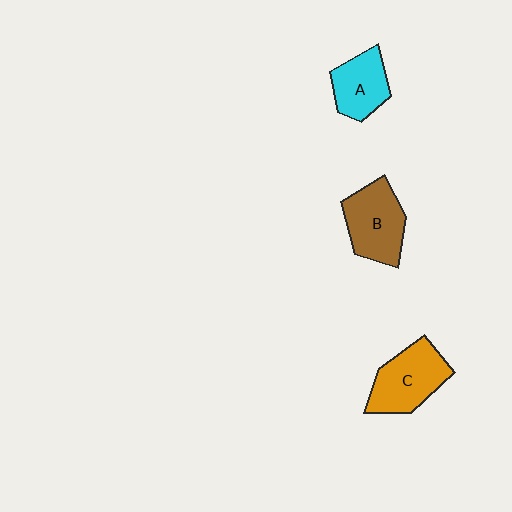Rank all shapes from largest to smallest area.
From largest to smallest: C (orange), B (brown), A (cyan).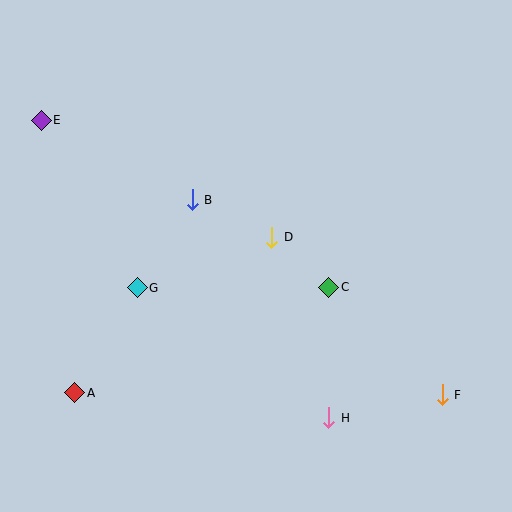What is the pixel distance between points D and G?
The distance between D and G is 144 pixels.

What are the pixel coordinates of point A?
Point A is at (75, 393).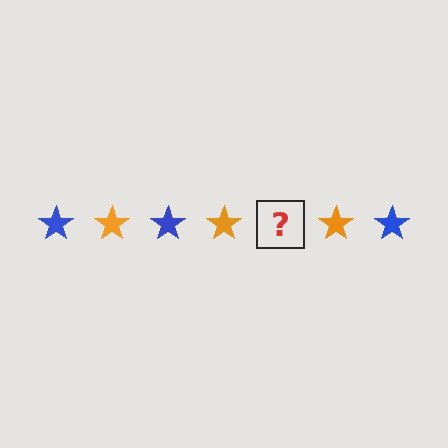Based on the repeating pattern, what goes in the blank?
The blank should be a blue star.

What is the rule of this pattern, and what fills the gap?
The rule is that the pattern cycles through blue, orange stars. The gap should be filled with a blue star.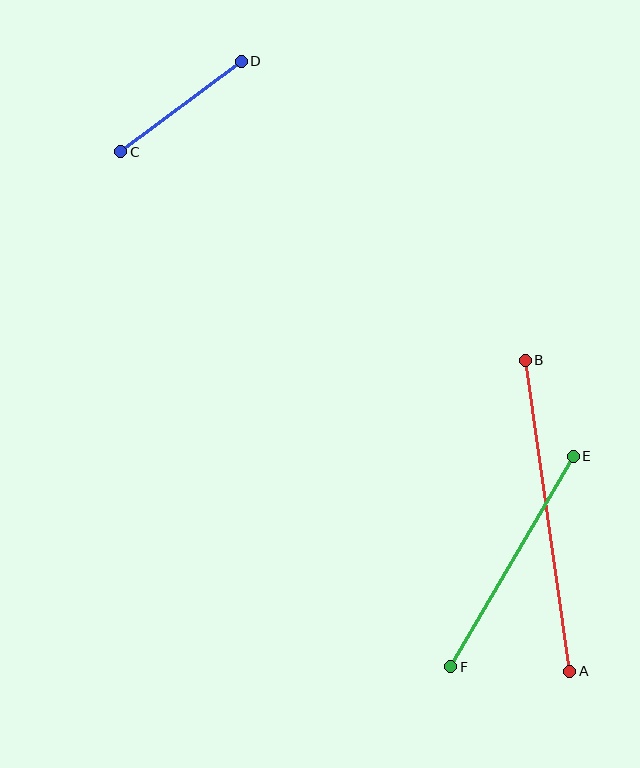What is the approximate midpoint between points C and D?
The midpoint is at approximately (181, 106) pixels.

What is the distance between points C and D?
The distance is approximately 151 pixels.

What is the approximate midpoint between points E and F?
The midpoint is at approximately (512, 561) pixels.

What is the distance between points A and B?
The distance is approximately 314 pixels.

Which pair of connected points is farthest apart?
Points A and B are farthest apart.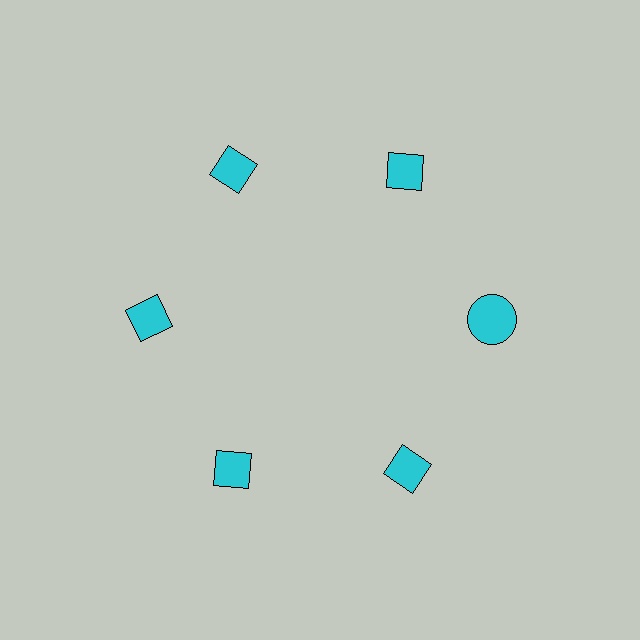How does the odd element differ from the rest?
It has a different shape: circle instead of diamond.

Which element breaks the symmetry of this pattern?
The cyan circle at roughly the 3 o'clock position breaks the symmetry. All other shapes are cyan diamonds.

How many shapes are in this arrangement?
There are 6 shapes arranged in a ring pattern.